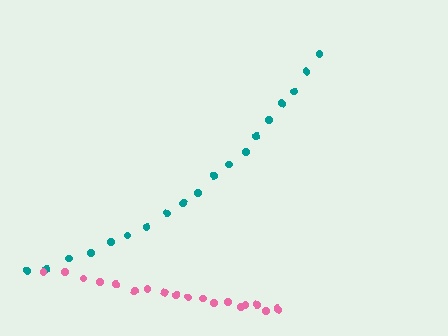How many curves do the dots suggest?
There are 2 distinct paths.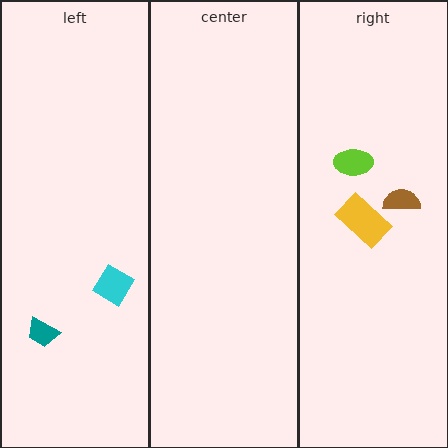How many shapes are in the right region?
3.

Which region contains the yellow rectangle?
The right region.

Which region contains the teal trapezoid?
The left region.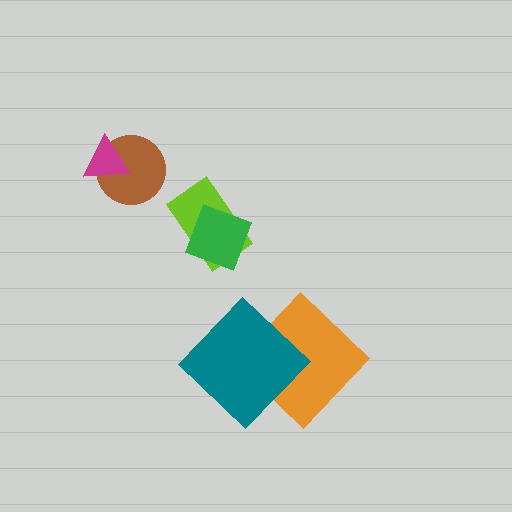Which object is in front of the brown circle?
The magenta triangle is in front of the brown circle.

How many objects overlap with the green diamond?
1 object overlaps with the green diamond.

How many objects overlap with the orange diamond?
1 object overlaps with the orange diamond.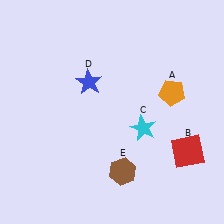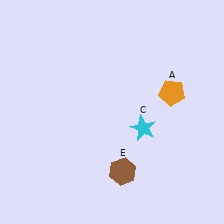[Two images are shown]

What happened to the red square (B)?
The red square (B) was removed in Image 2. It was in the bottom-right area of Image 1.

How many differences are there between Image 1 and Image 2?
There are 2 differences between the two images.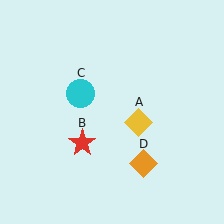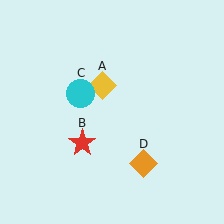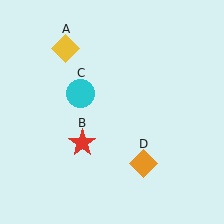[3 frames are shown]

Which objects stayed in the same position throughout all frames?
Red star (object B) and cyan circle (object C) and orange diamond (object D) remained stationary.